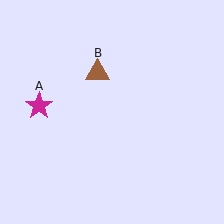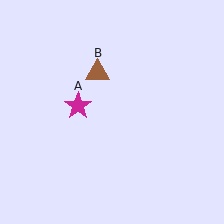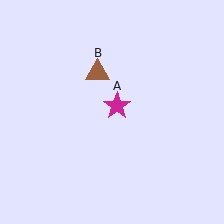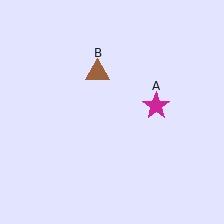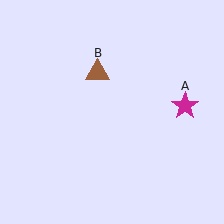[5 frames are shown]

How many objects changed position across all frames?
1 object changed position: magenta star (object A).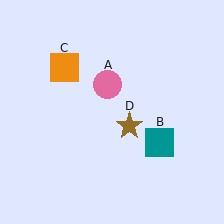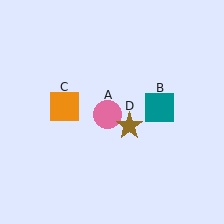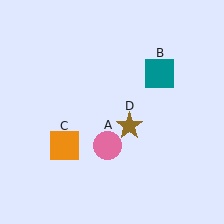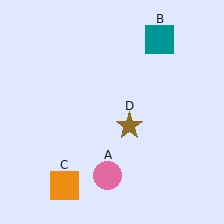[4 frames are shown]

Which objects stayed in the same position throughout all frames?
Brown star (object D) remained stationary.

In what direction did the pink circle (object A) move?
The pink circle (object A) moved down.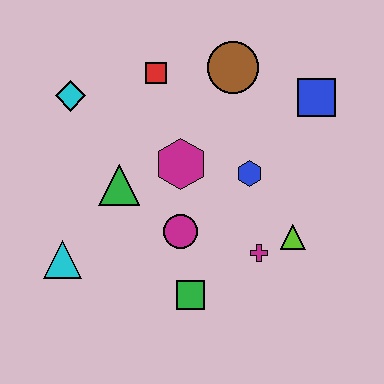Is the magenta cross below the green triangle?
Yes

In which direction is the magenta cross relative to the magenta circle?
The magenta cross is to the right of the magenta circle.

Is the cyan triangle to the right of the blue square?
No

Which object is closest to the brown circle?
The red square is closest to the brown circle.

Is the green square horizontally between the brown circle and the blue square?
No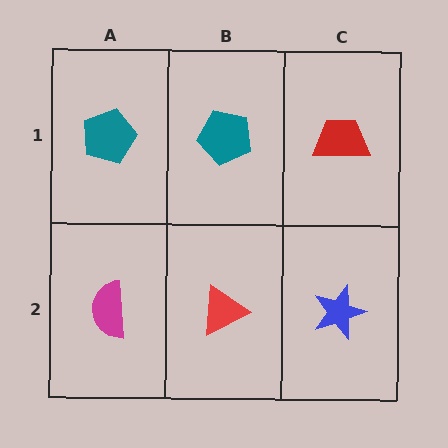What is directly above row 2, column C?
A red trapezoid.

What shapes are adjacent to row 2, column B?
A teal pentagon (row 1, column B), a magenta semicircle (row 2, column A), a blue star (row 2, column C).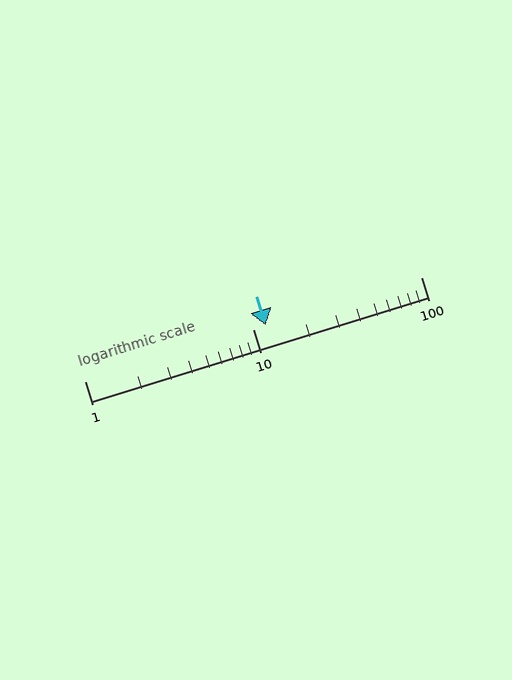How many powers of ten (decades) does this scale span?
The scale spans 2 decades, from 1 to 100.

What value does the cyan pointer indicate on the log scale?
The pointer indicates approximately 12.